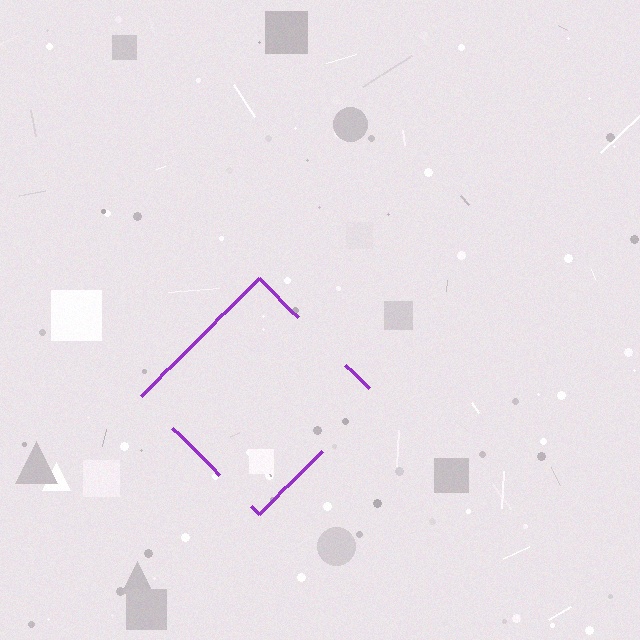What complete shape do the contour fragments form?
The contour fragments form a diamond.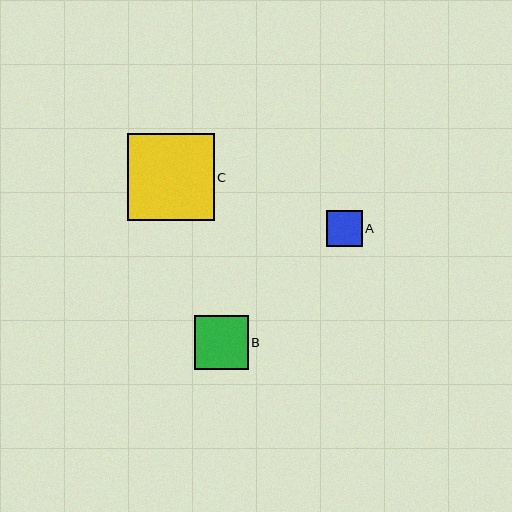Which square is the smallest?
Square A is the smallest with a size of approximately 36 pixels.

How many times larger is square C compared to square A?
Square C is approximately 2.4 times the size of square A.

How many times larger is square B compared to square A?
Square B is approximately 1.5 times the size of square A.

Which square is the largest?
Square C is the largest with a size of approximately 87 pixels.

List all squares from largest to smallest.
From largest to smallest: C, B, A.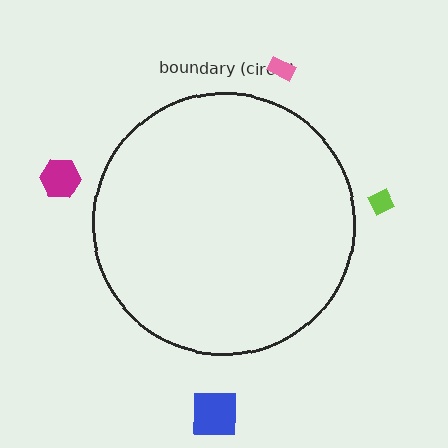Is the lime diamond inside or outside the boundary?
Outside.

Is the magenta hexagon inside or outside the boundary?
Outside.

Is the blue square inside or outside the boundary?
Outside.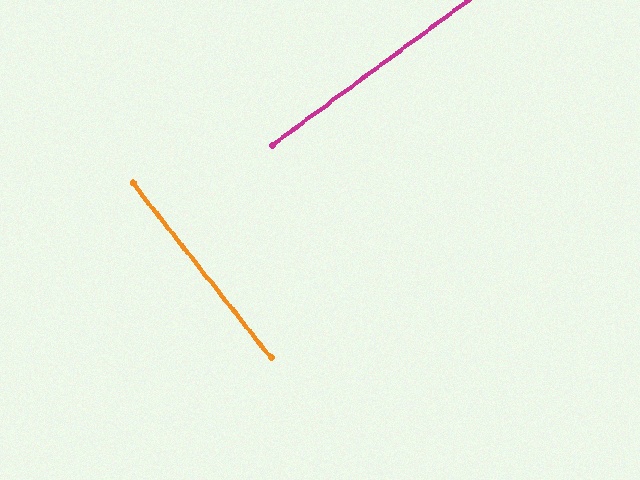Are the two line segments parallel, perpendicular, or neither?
Perpendicular — they meet at approximately 88°.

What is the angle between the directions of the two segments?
Approximately 88 degrees.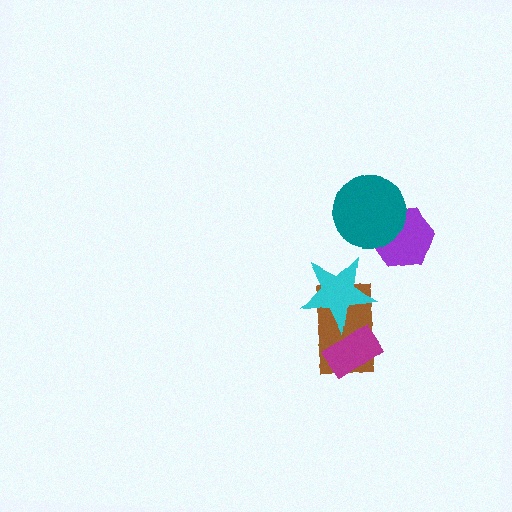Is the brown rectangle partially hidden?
Yes, it is partially covered by another shape.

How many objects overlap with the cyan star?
2 objects overlap with the cyan star.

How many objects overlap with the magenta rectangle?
2 objects overlap with the magenta rectangle.